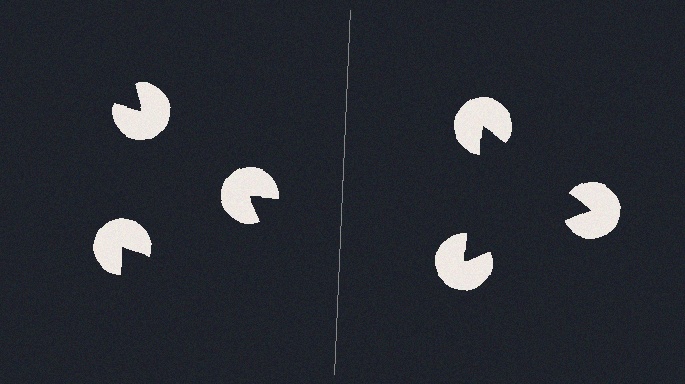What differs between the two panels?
The pac-man discs are positioned identically on both sides; only the wedge orientations differ. On the right they align to a triangle; on the left they are misaligned.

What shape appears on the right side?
An illusory triangle.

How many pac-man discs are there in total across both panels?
6 — 3 on each side.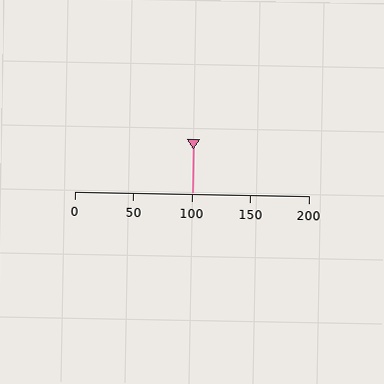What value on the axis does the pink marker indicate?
The marker indicates approximately 100.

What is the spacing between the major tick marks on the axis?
The major ticks are spaced 50 apart.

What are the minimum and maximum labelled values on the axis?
The axis runs from 0 to 200.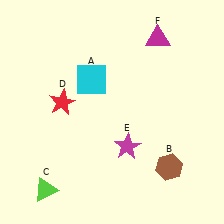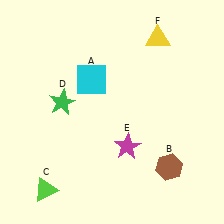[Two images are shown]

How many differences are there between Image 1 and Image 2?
There are 2 differences between the two images.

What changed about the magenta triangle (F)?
In Image 1, F is magenta. In Image 2, it changed to yellow.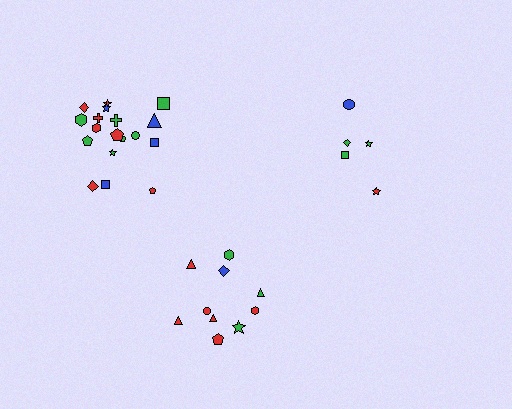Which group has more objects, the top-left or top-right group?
The top-left group.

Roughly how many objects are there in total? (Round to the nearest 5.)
Roughly 35 objects in total.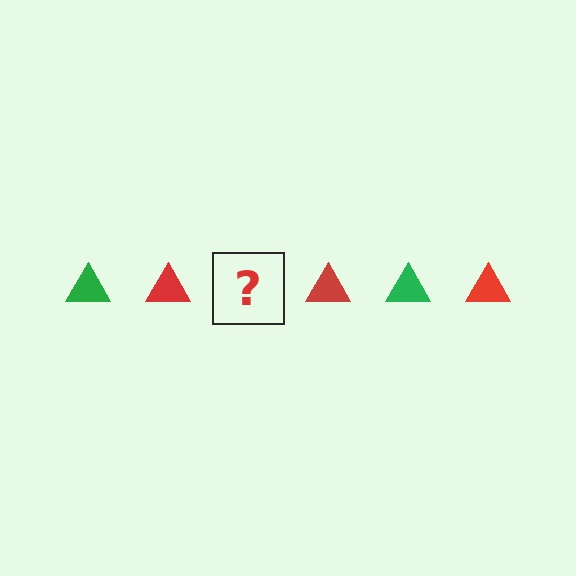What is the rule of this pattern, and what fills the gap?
The rule is that the pattern cycles through green, red triangles. The gap should be filled with a green triangle.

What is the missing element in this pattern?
The missing element is a green triangle.